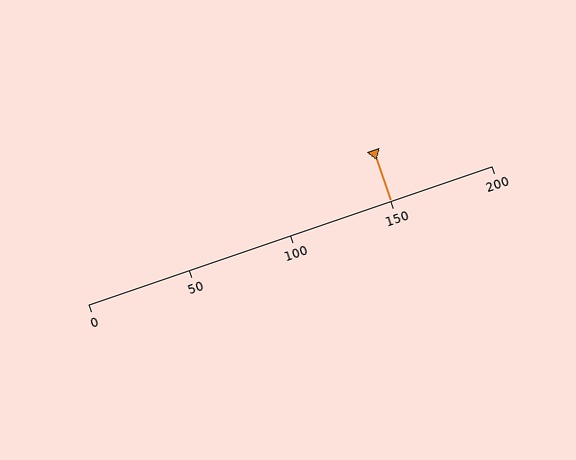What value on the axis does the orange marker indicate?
The marker indicates approximately 150.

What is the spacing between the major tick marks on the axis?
The major ticks are spaced 50 apart.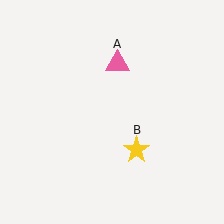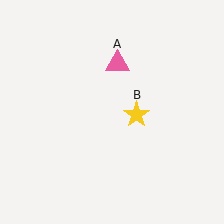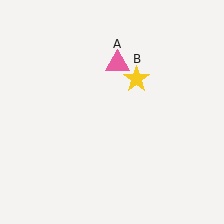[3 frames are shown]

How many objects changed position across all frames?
1 object changed position: yellow star (object B).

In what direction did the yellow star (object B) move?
The yellow star (object B) moved up.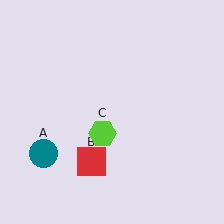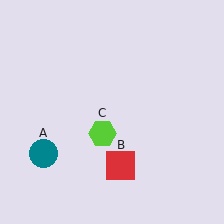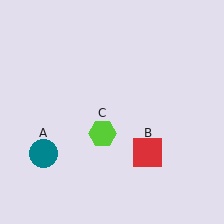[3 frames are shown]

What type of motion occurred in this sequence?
The red square (object B) rotated counterclockwise around the center of the scene.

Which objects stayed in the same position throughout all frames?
Teal circle (object A) and lime hexagon (object C) remained stationary.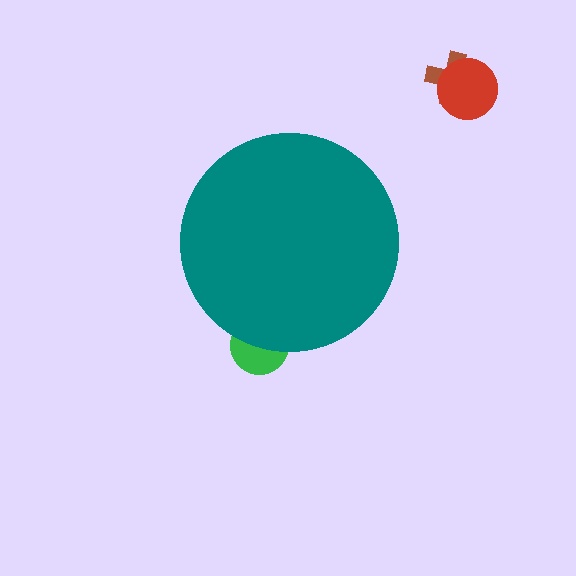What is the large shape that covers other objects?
A teal circle.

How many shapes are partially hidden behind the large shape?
1 shape is partially hidden.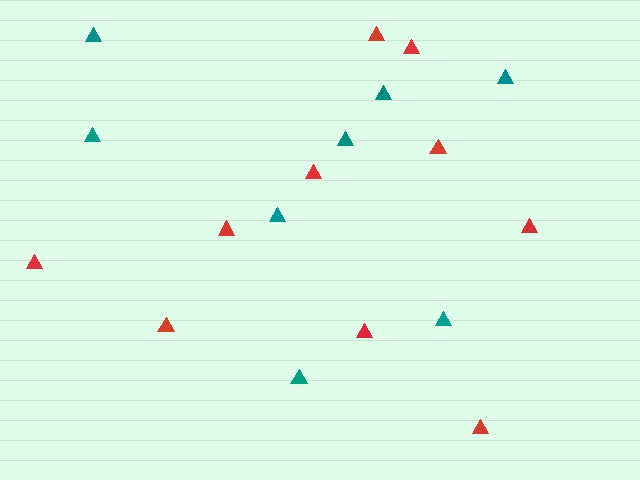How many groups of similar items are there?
There are 2 groups: one group of teal triangles (8) and one group of red triangles (10).